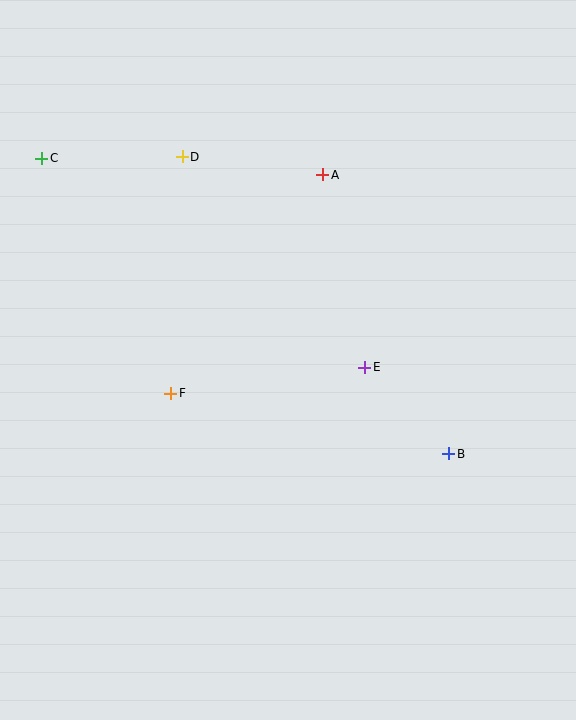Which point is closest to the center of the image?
Point E at (365, 367) is closest to the center.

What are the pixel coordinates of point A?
Point A is at (323, 175).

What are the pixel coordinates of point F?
Point F is at (171, 393).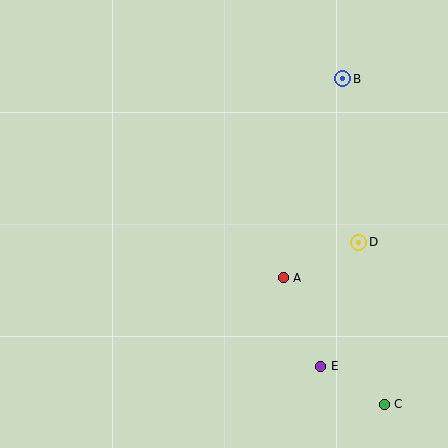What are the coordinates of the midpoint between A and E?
The midpoint between A and E is at (302, 322).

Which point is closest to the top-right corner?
Point B is closest to the top-right corner.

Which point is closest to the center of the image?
Point A at (283, 278) is closest to the center.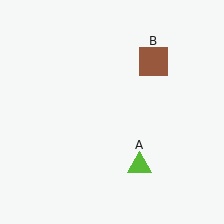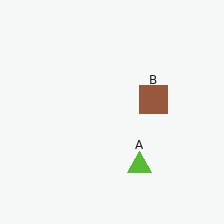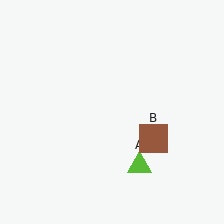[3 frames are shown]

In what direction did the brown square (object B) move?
The brown square (object B) moved down.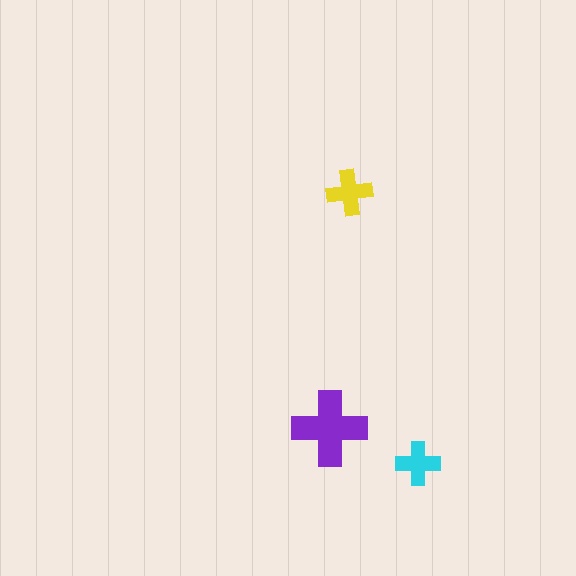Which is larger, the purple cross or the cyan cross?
The purple one.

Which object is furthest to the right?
The cyan cross is rightmost.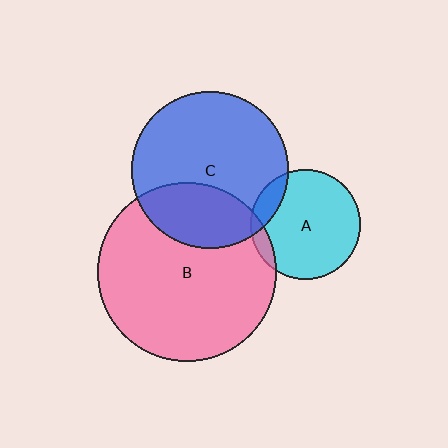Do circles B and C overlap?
Yes.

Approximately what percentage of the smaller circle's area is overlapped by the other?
Approximately 30%.